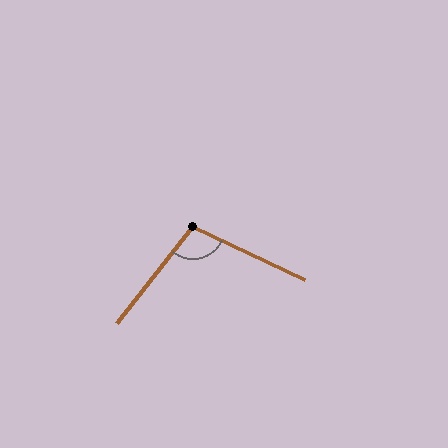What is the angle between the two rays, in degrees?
Approximately 103 degrees.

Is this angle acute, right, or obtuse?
It is obtuse.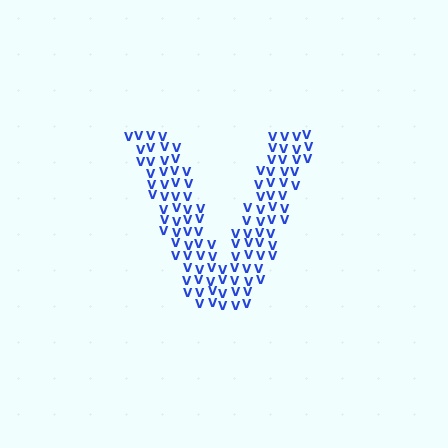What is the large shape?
The large shape is the letter V.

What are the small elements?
The small elements are letter V's.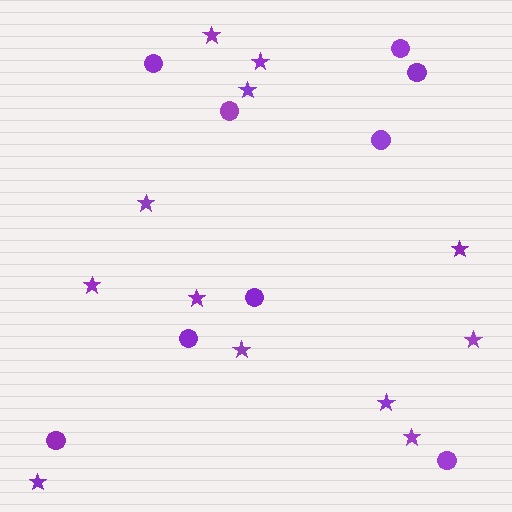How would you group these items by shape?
There are 2 groups: one group of circles (9) and one group of stars (12).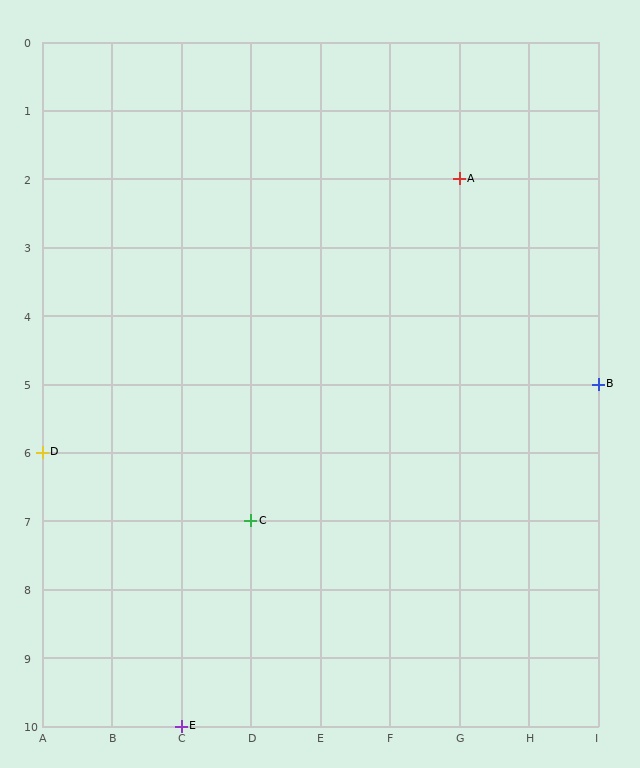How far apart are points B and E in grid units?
Points B and E are 6 columns and 5 rows apart (about 7.8 grid units diagonally).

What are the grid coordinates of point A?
Point A is at grid coordinates (G, 2).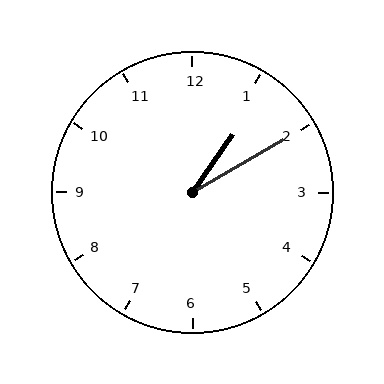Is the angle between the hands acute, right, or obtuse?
It is acute.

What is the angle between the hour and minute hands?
Approximately 25 degrees.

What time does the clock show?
1:10.